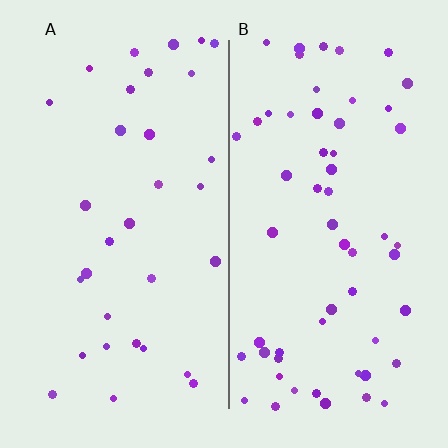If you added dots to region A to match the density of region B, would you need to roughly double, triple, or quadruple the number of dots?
Approximately double.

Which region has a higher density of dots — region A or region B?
B (the right).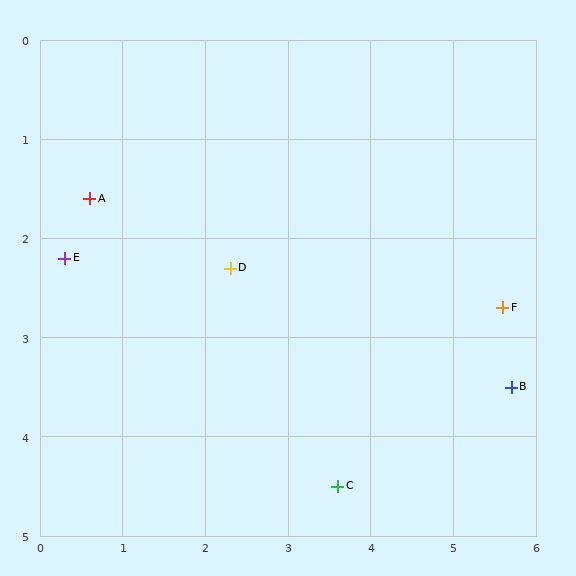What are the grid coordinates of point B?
Point B is at approximately (5.7, 3.5).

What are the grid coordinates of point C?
Point C is at approximately (3.6, 4.5).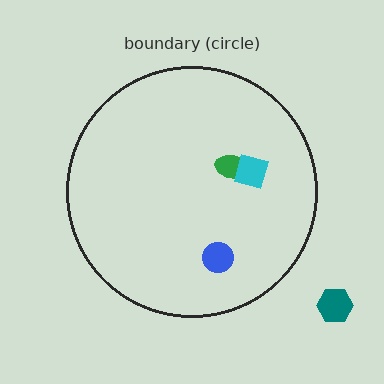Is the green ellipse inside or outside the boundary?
Inside.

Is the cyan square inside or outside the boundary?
Inside.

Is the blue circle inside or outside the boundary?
Inside.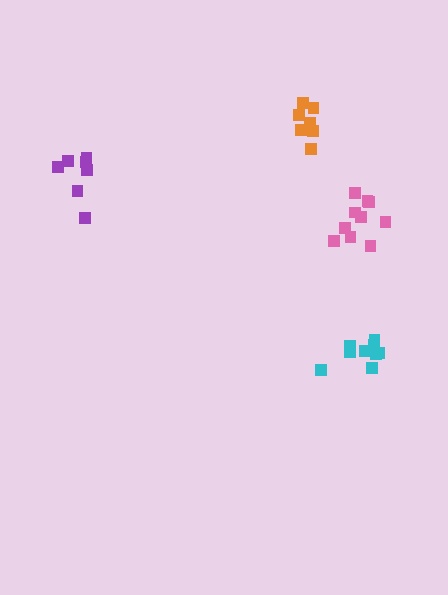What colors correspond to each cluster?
The clusters are colored: cyan, purple, pink, orange.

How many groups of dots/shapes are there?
There are 4 groups.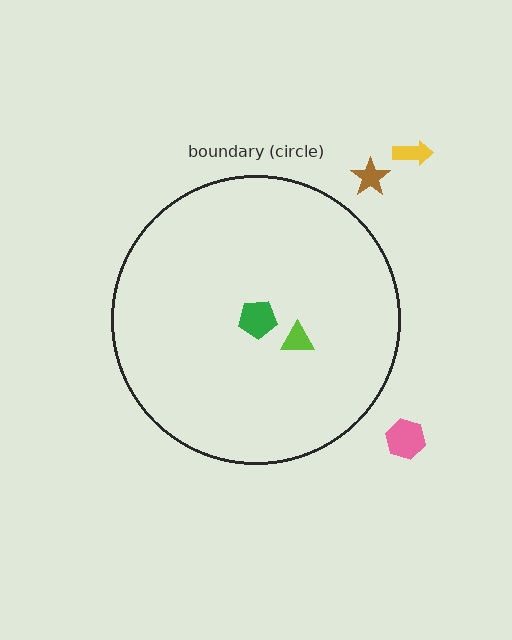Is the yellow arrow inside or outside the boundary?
Outside.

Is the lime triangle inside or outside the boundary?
Inside.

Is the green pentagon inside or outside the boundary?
Inside.